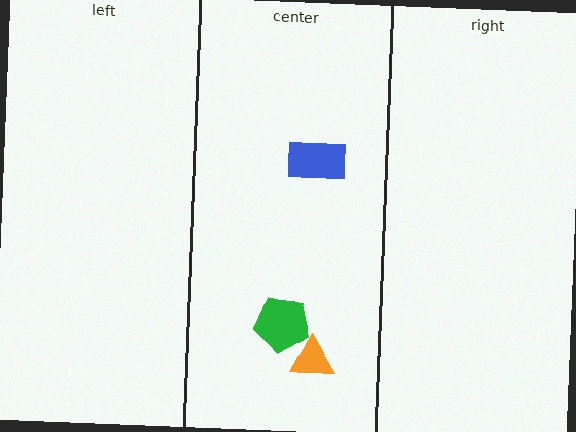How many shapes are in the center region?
3.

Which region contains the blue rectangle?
The center region.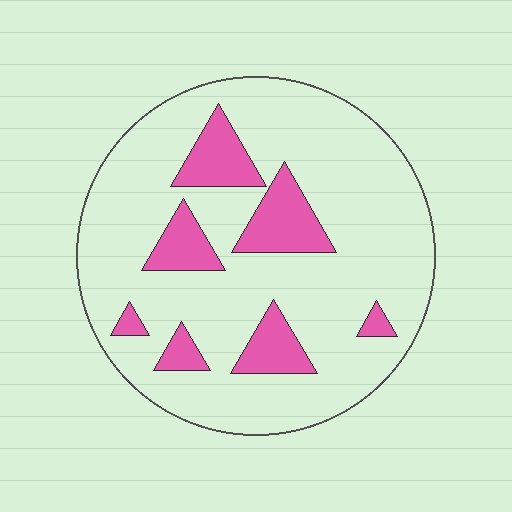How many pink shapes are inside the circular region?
7.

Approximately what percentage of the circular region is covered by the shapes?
Approximately 20%.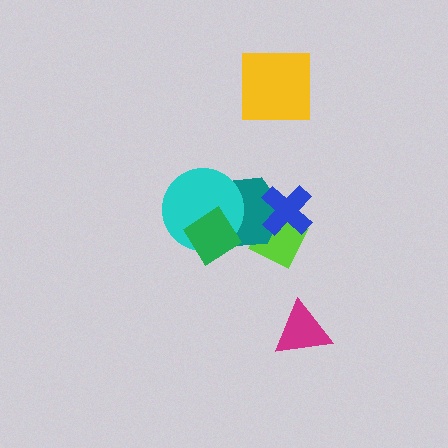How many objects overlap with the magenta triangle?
0 objects overlap with the magenta triangle.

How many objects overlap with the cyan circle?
2 objects overlap with the cyan circle.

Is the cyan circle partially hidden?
Yes, it is partially covered by another shape.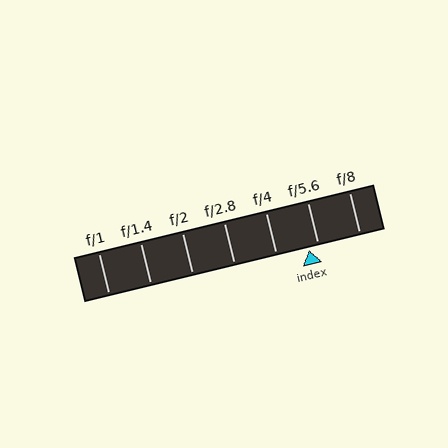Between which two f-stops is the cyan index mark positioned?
The index mark is between f/4 and f/5.6.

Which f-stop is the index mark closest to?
The index mark is closest to f/5.6.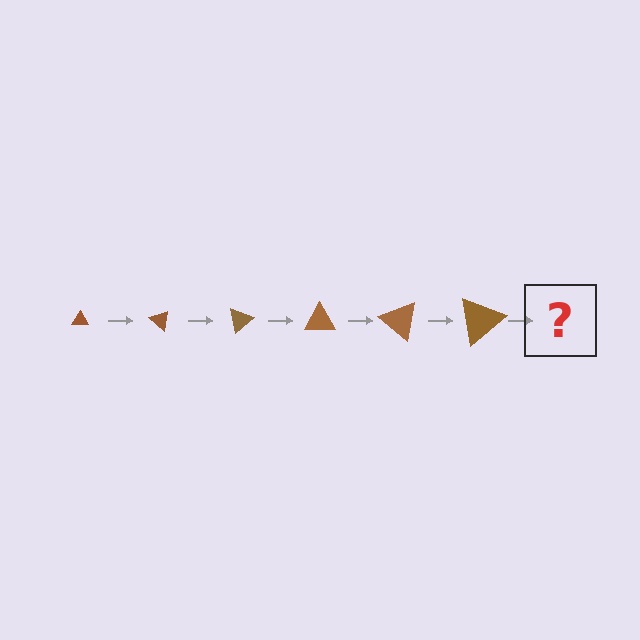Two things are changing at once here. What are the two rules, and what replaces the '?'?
The two rules are that the triangle grows larger each step and it rotates 40 degrees each step. The '?' should be a triangle, larger than the previous one and rotated 240 degrees from the start.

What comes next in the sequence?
The next element should be a triangle, larger than the previous one and rotated 240 degrees from the start.